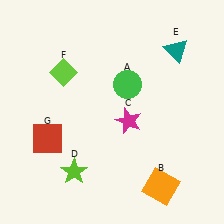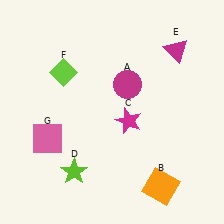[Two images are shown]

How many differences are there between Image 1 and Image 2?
There are 3 differences between the two images.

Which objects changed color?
A changed from green to magenta. E changed from teal to magenta. G changed from red to pink.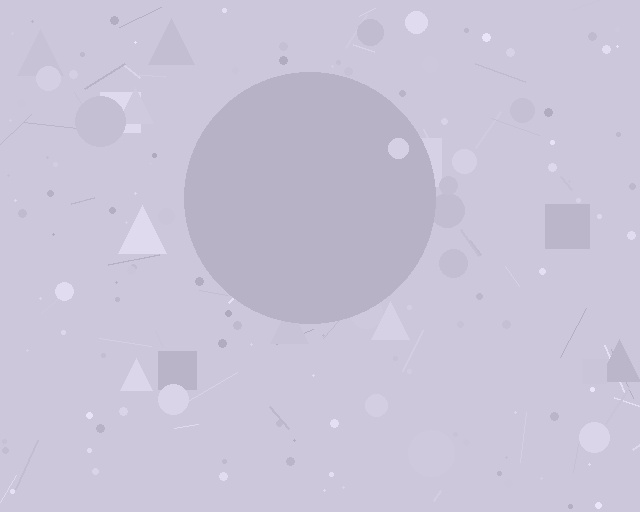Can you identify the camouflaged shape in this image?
The camouflaged shape is a circle.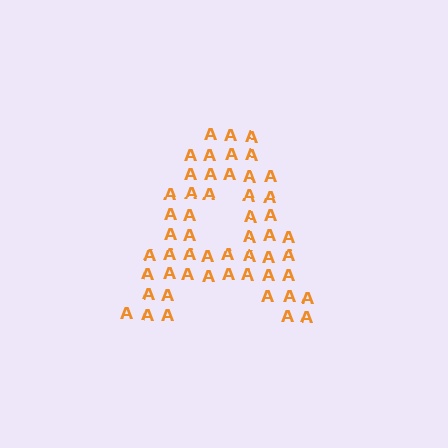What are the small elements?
The small elements are letter A's.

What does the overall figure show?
The overall figure shows the letter A.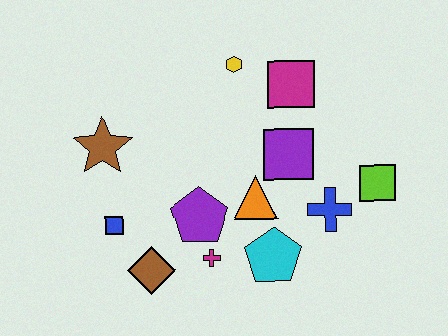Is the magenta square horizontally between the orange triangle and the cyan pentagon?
No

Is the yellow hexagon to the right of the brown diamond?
Yes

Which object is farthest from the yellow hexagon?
The brown diamond is farthest from the yellow hexagon.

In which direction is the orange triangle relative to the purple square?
The orange triangle is below the purple square.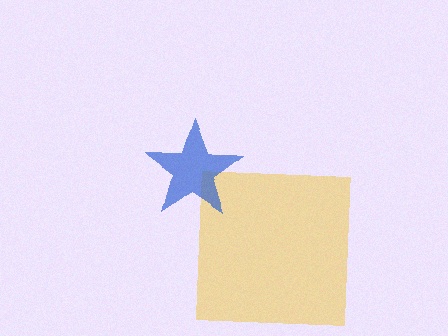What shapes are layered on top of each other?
The layered shapes are: a yellow square, a blue star.